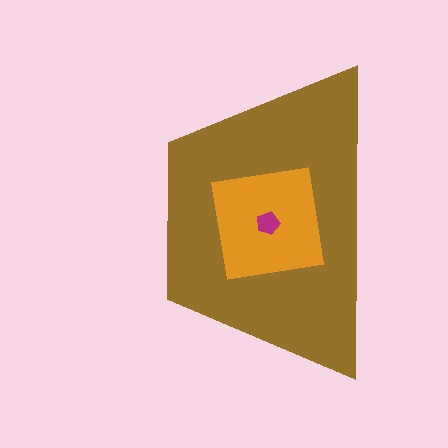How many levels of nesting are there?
3.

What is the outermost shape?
The brown trapezoid.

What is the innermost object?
The magenta pentagon.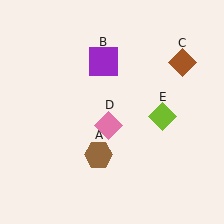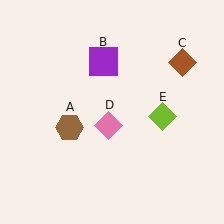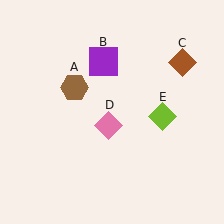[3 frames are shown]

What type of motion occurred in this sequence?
The brown hexagon (object A) rotated clockwise around the center of the scene.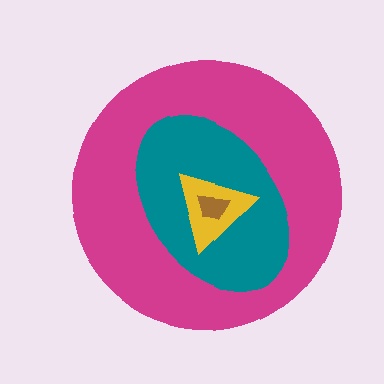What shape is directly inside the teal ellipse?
The yellow triangle.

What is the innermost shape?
The brown trapezoid.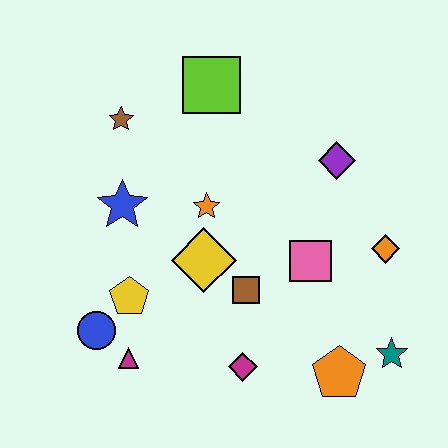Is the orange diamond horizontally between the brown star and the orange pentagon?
No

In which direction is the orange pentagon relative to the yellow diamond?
The orange pentagon is to the right of the yellow diamond.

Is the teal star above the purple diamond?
No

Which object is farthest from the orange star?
The teal star is farthest from the orange star.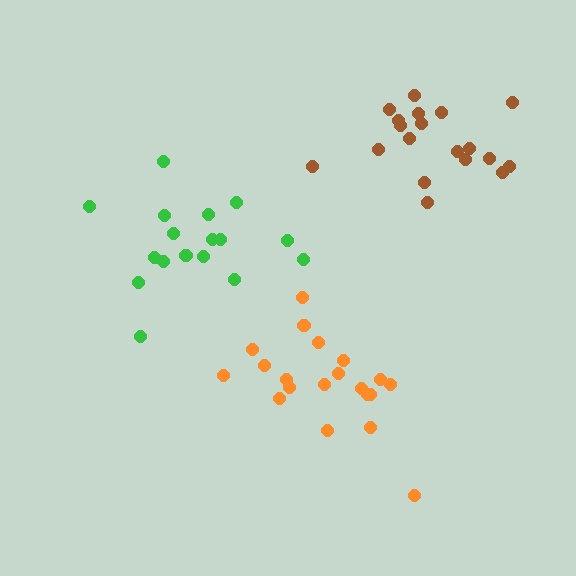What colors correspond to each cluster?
The clusters are colored: green, brown, orange.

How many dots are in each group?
Group 1: 17 dots, Group 2: 19 dots, Group 3: 20 dots (56 total).